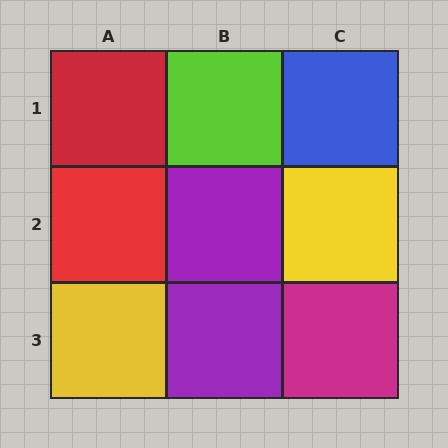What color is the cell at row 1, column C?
Blue.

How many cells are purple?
2 cells are purple.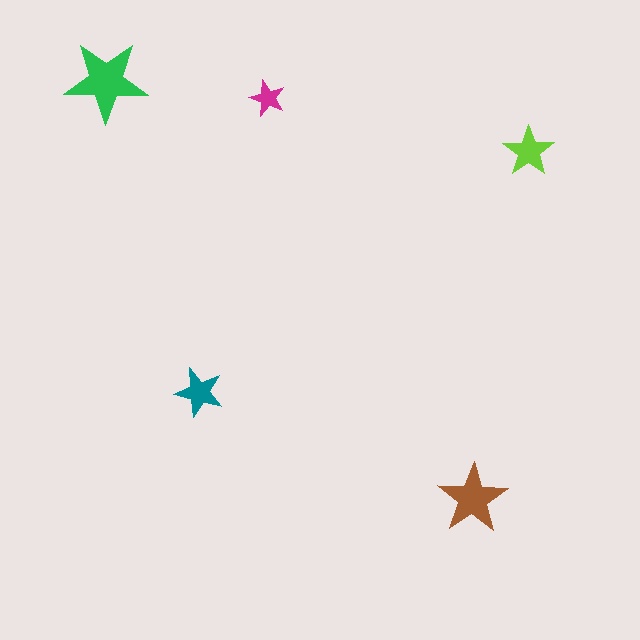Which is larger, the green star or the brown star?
The green one.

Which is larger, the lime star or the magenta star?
The lime one.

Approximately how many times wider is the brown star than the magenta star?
About 2 times wider.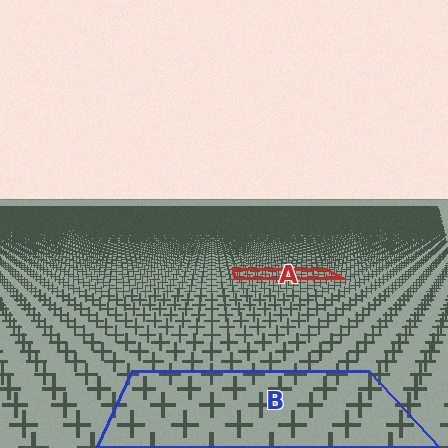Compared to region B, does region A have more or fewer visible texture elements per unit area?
Region A has more texture elements per unit area — they are packed more densely because it is farther away.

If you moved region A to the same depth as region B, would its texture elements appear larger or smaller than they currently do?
They would appear larger. At a closer depth, the same texture elements are projected at a bigger on-screen size.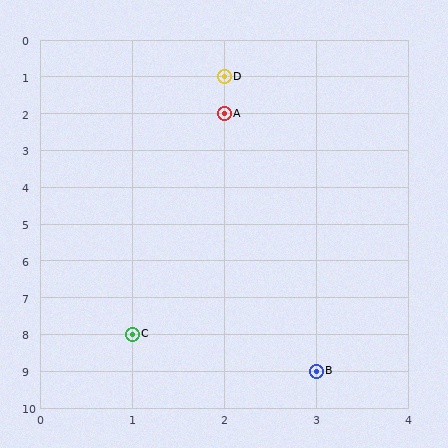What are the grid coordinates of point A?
Point A is at grid coordinates (2, 2).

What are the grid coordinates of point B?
Point B is at grid coordinates (3, 9).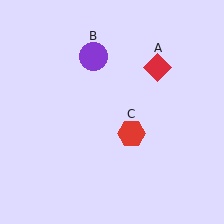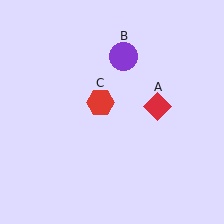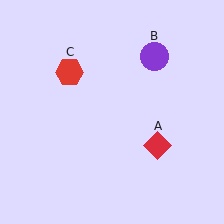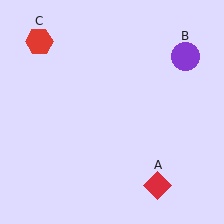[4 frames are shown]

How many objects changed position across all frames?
3 objects changed position: red diamond (object A), purple circle (object B), red hexagon (object C).